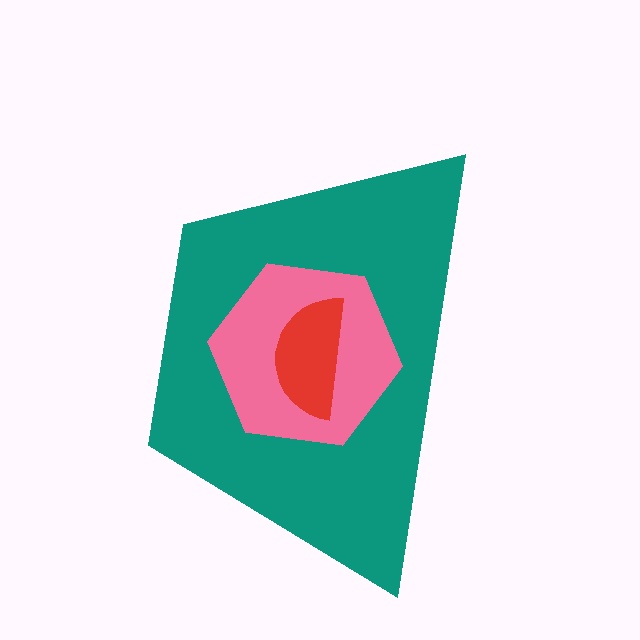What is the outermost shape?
The teal trapezoid.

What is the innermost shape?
The red semicircle.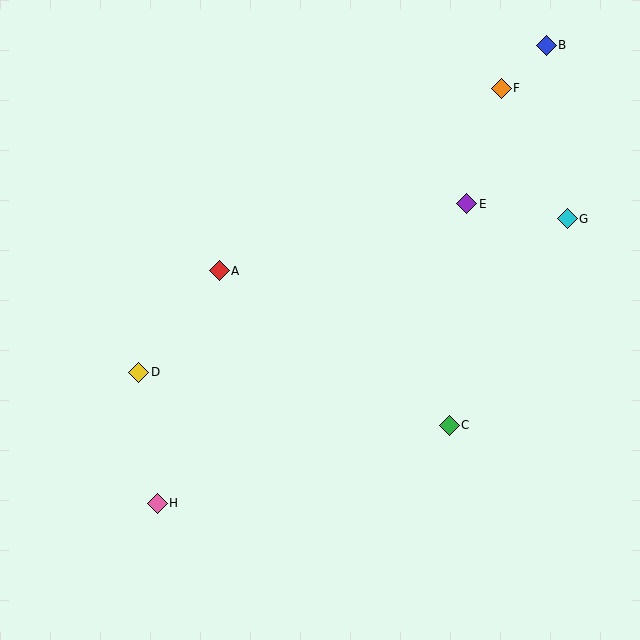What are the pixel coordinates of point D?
Point D is at (139, 372).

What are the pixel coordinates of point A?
Point A is at (219, 271).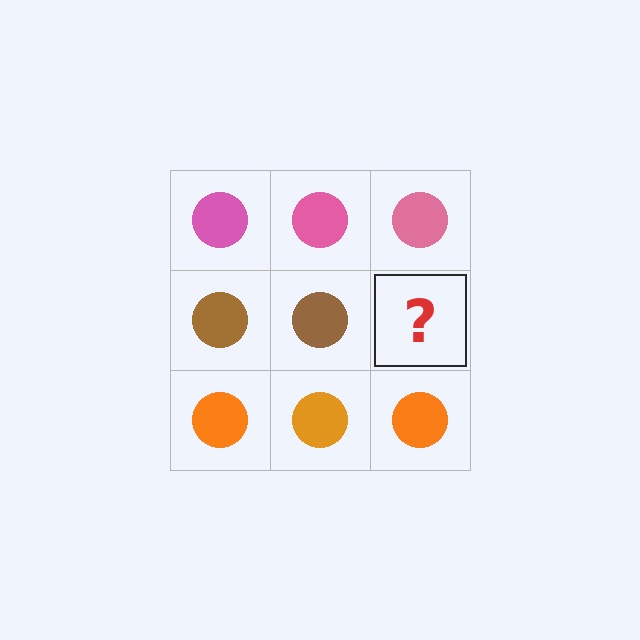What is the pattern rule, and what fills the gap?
The rule is that each row has a consistent color. The gap should be filled with a brown circle.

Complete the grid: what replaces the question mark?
The question mark should be replaced with a brown circle.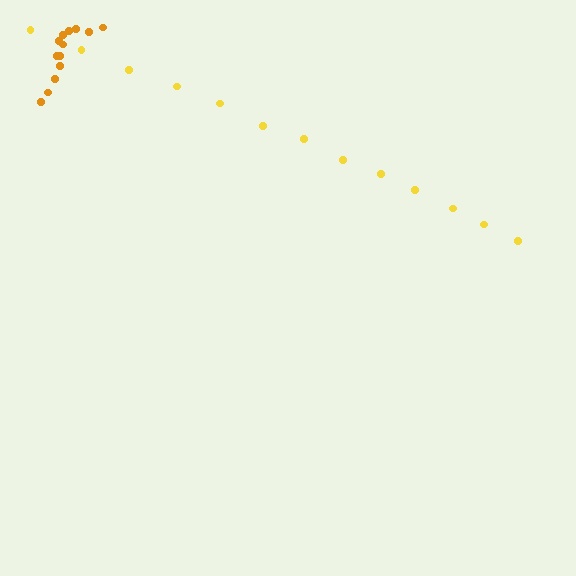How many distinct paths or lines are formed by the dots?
There are 2 distinct paths.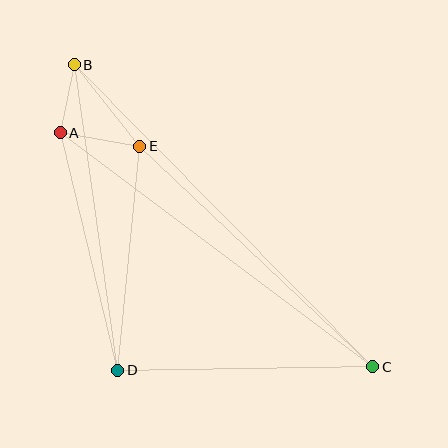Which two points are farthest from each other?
Points B and C are farthest from each other.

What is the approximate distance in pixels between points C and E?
The distance between C and E is approximately 320 pixels.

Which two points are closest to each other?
Points A and B are closest to each other.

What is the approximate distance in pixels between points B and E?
The distance between B and E is approximately 105 pixels.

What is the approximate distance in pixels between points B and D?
The distance between B and D is approximately 309 pixels.